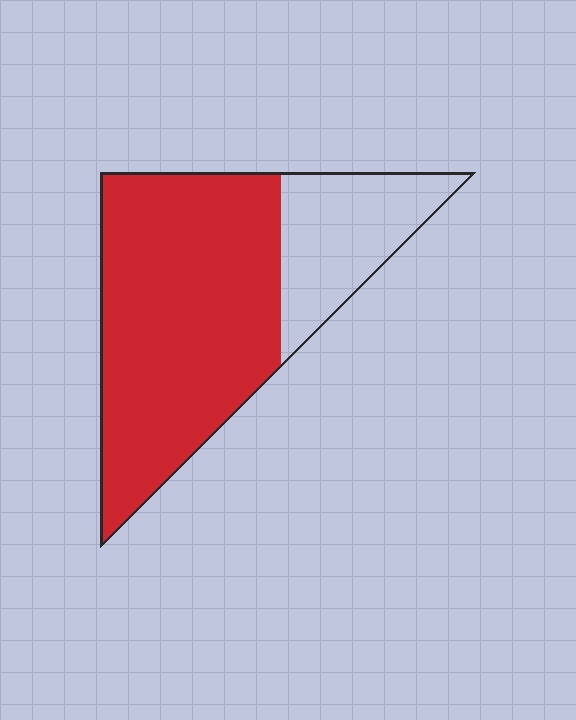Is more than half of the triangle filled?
Yes.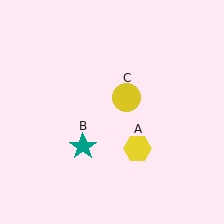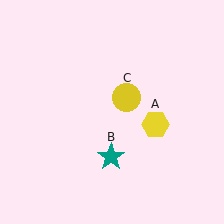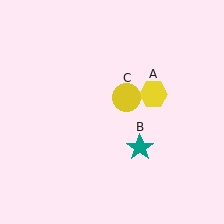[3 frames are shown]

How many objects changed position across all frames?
2 objects changed position: yellow hexagon (object A), teal star (object B).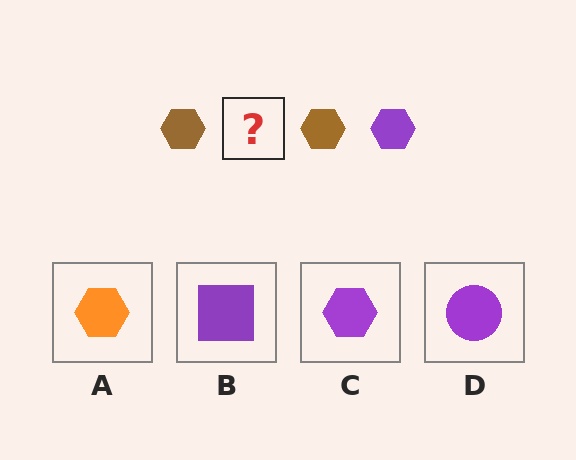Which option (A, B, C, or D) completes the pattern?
C.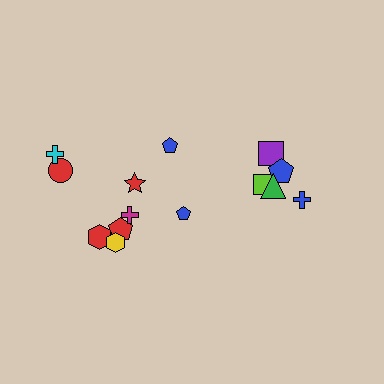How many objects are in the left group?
There are 8 objects.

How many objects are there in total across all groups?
There are 14 objects.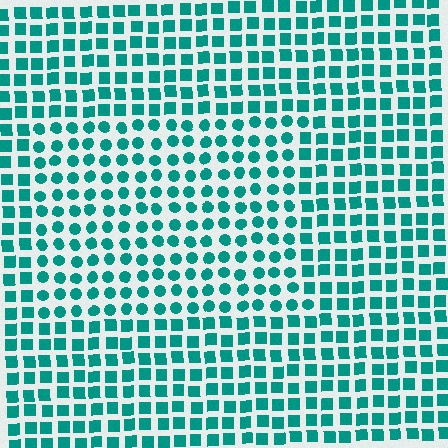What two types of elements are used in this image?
The image uses circles inside the rectangle region and squares outside it.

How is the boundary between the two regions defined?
The boundary is defined by a change in element shape: circles inside vs. squares outside. All elements share the same color and spacing.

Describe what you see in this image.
The image is filled with small teal elements arranged in a uniform grid. A rectangle-shaped region contains circles, while the surrounding area contains squares. The boundary is defined purely by the change in element shape.